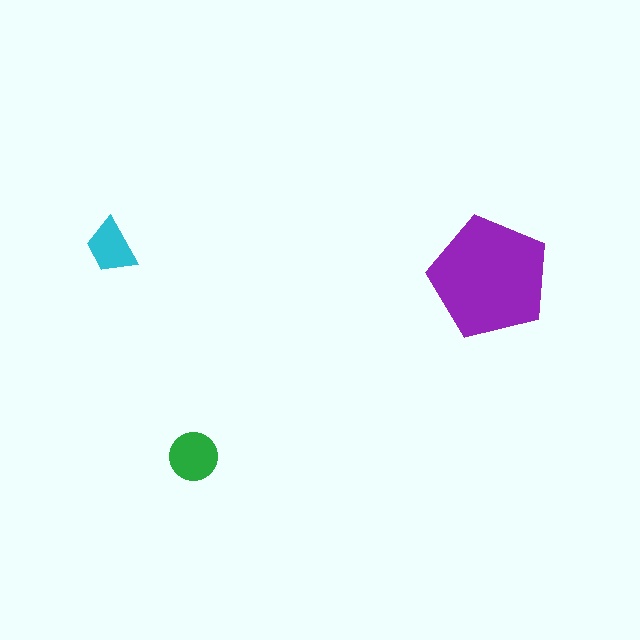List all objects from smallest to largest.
The cyan trapezoid, the green circle, the purple pentagon.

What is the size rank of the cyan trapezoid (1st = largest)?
3rd.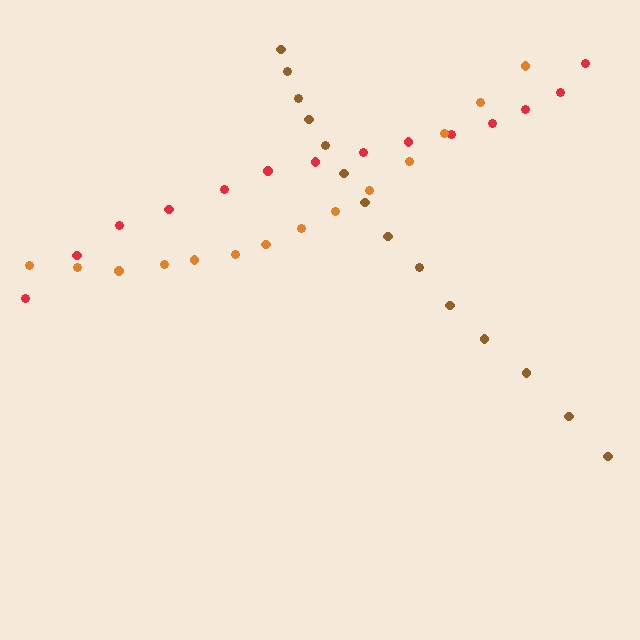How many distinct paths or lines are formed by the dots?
There are 3 distinct paths.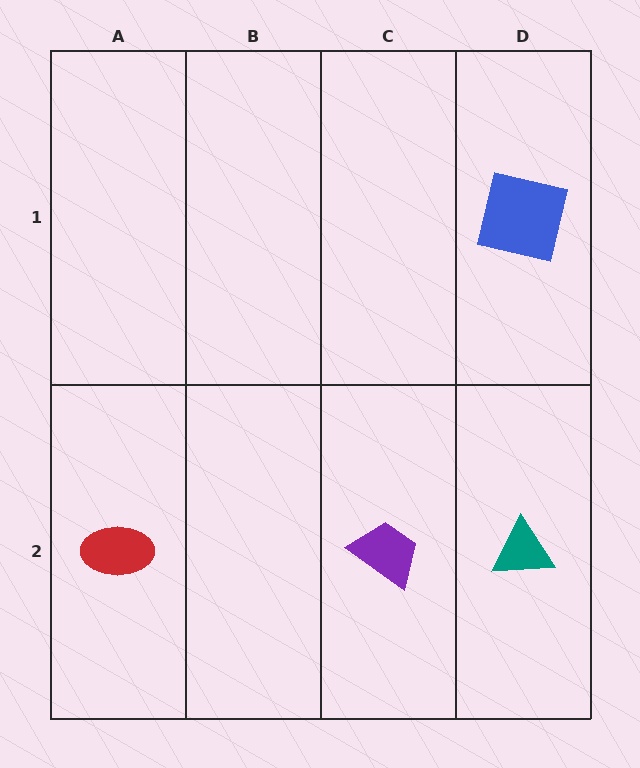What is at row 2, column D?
A teal triangle.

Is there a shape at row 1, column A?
No, that cell is empty.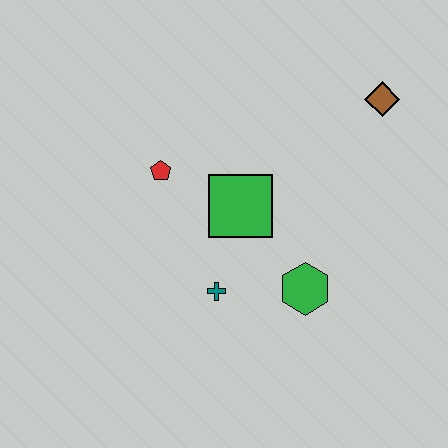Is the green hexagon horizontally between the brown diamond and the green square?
Yes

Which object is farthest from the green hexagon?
The brown diamond is farthest from the green hexagon.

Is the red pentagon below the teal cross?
No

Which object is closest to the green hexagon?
The teal cross is closest to the green hexagon.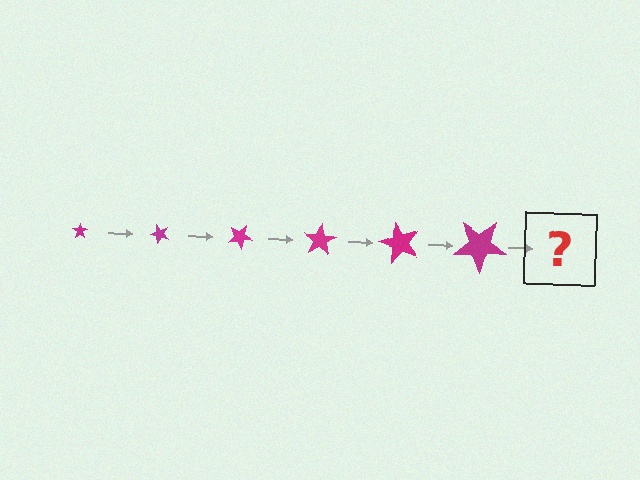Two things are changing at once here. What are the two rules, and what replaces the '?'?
The two rules are that the star grows larger each step and it rotates 50 degrees each step. The '?' should be a star, larger than the previous one and rotated 300 degrees from the start.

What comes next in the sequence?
The next element should be a star, larger than the previous one and rotated 300 degrees from the start.